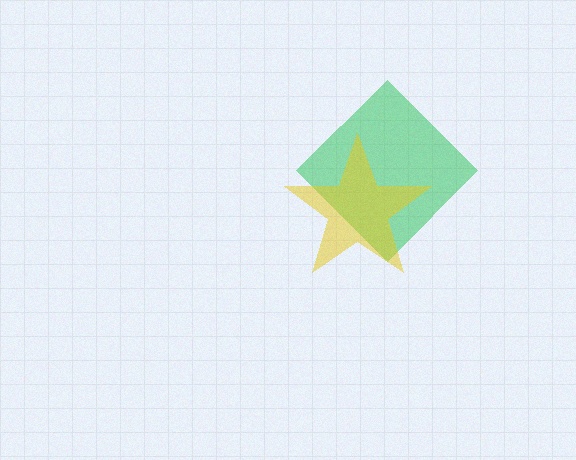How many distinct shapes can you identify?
There are 2 distinct shapes: a green diamond, a yellow star.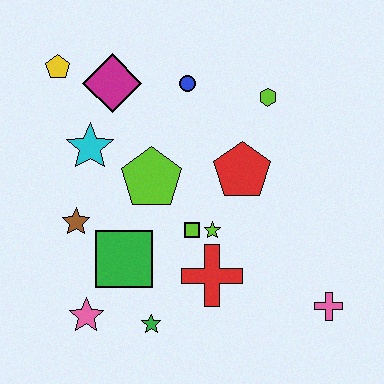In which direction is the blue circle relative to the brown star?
The blue circle is above the brown star.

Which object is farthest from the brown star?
The pink cross is farthest from the brown star.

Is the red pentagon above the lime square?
Yes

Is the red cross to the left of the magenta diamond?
No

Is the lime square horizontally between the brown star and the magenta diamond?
No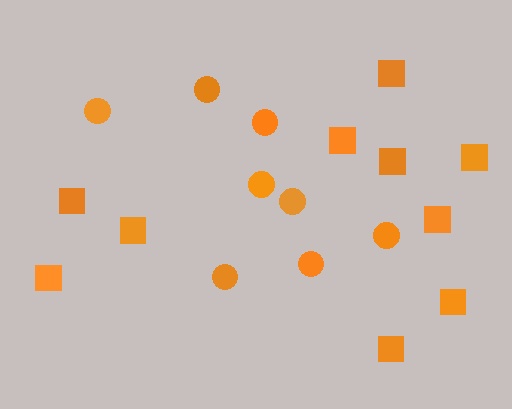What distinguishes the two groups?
There are 2 groups: one group of squares (10) and one group of circles (8).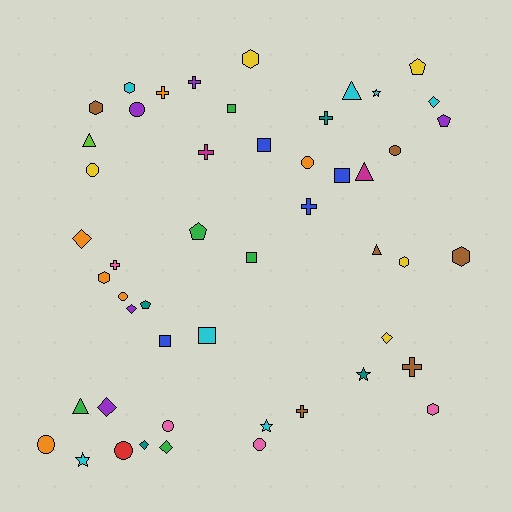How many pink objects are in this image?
There are 4 pink objects.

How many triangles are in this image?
There are 5 triangles.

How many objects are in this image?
There are 50 objects.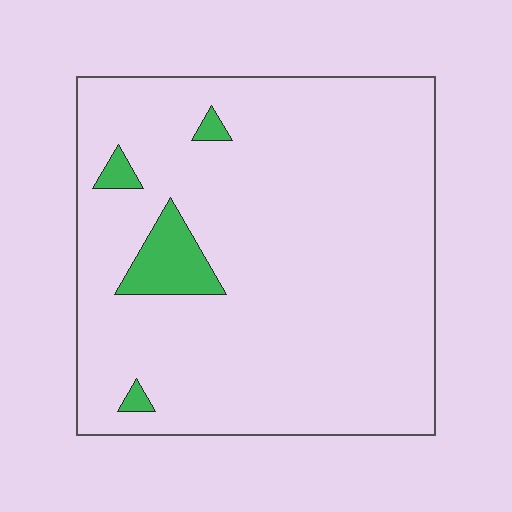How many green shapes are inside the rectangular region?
4.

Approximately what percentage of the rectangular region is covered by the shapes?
Approximately 5%.